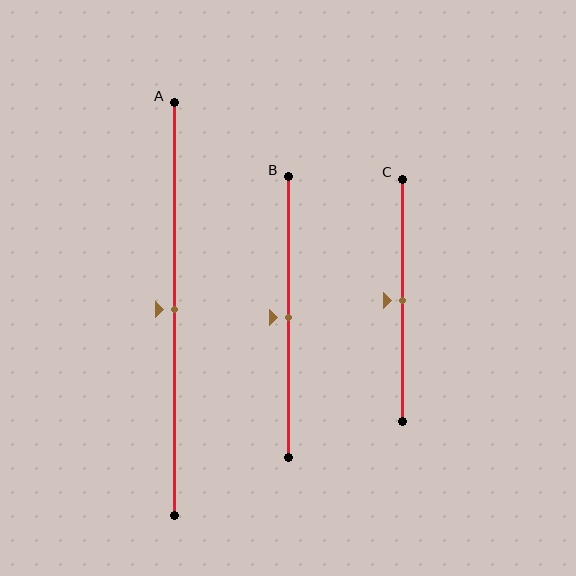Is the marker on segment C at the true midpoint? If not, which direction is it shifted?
Yes, the marker on segment C is at the true midpoint.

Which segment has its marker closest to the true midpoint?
Segment A has its marker closest to the true midpoint.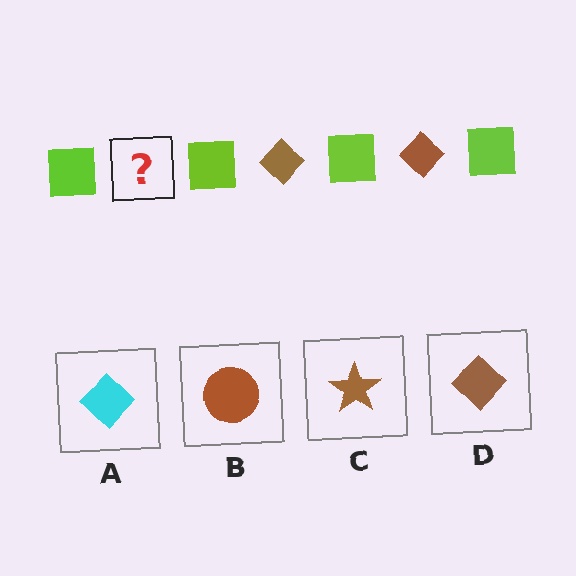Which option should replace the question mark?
Option D.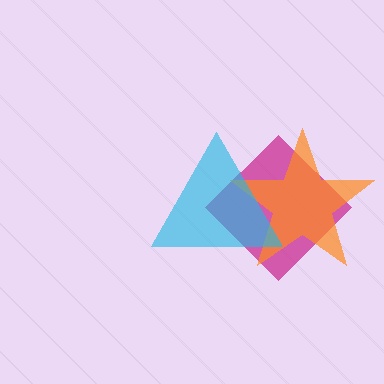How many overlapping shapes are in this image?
There are 3 overlapping shapes in the image.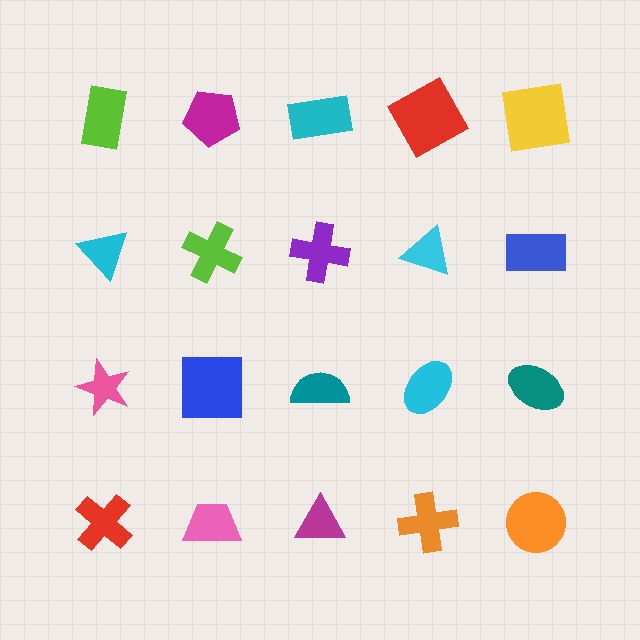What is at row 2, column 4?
A cyan triangle.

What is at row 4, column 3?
A magenta triangle.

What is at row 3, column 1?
A pink star.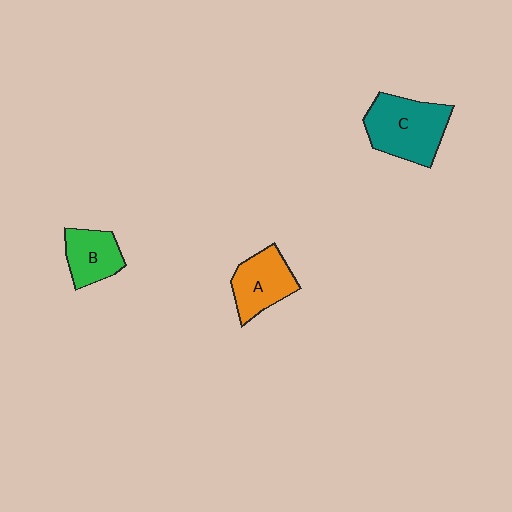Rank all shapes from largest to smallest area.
From largest to smallest: C (teal), A (orange), B (green).